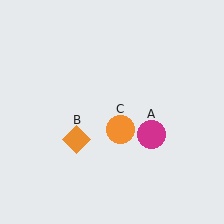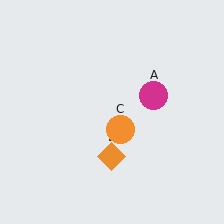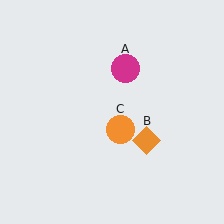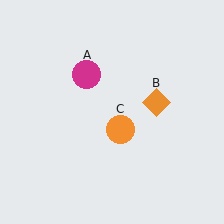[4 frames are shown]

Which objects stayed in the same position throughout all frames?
Orange circle (object C) remained stationary.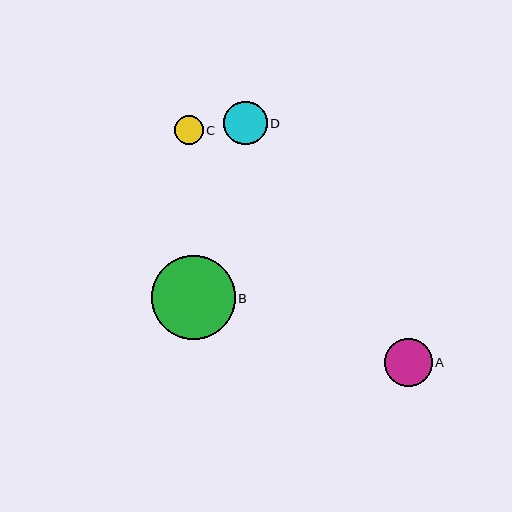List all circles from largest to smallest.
From largest to smallest: B, A, D, C.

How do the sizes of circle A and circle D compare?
Circle A and circle D are approximately the same size.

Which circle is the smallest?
Circle C is the smallest with a size of approximately 29 pixels.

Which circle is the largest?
Circle B is the largest with a size of approximately 84 pixels.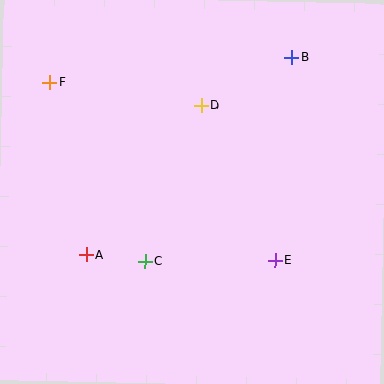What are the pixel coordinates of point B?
Point B is at (291, 57).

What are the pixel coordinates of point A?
Point A is at (86, 255).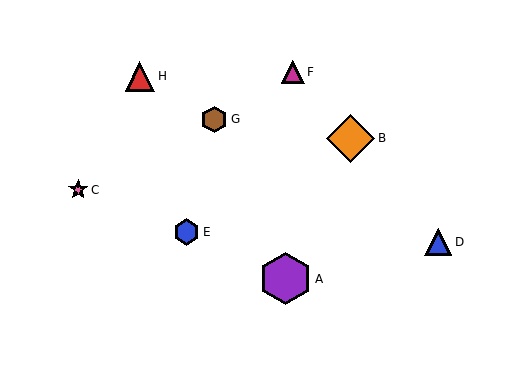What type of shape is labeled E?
Shape E is a blue hexagon.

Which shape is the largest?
The purple hexagon (labeled A) is the largest.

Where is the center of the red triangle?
The center of the red triangle is at (140, 76).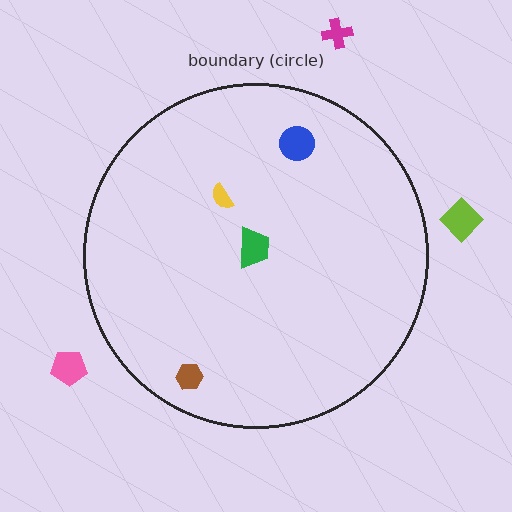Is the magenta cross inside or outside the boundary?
Outside.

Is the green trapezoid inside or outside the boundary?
Inside.